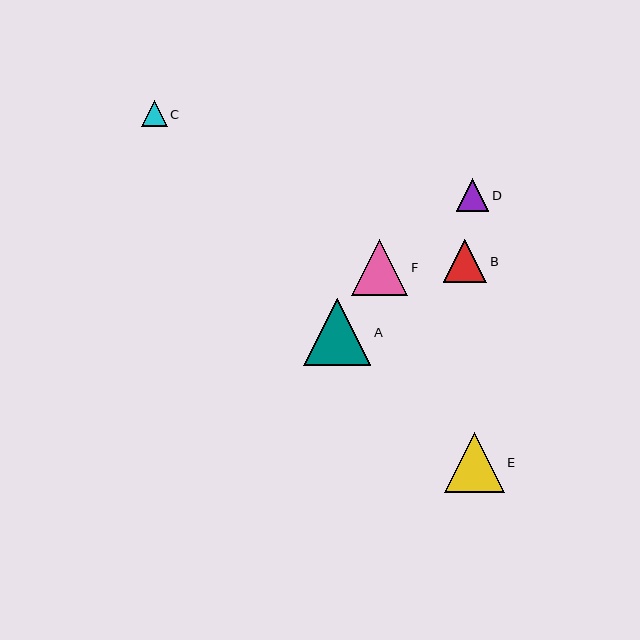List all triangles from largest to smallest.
From largest to smallest: A, E, F, B, D, C.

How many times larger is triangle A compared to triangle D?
Triangle A is approximately 2.1 times the size of triangle D.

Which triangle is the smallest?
Triangle C is the smallest with a size of approximately 25 pixels.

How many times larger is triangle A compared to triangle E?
Triangle A is approximately 1.1 times the size of triangle E.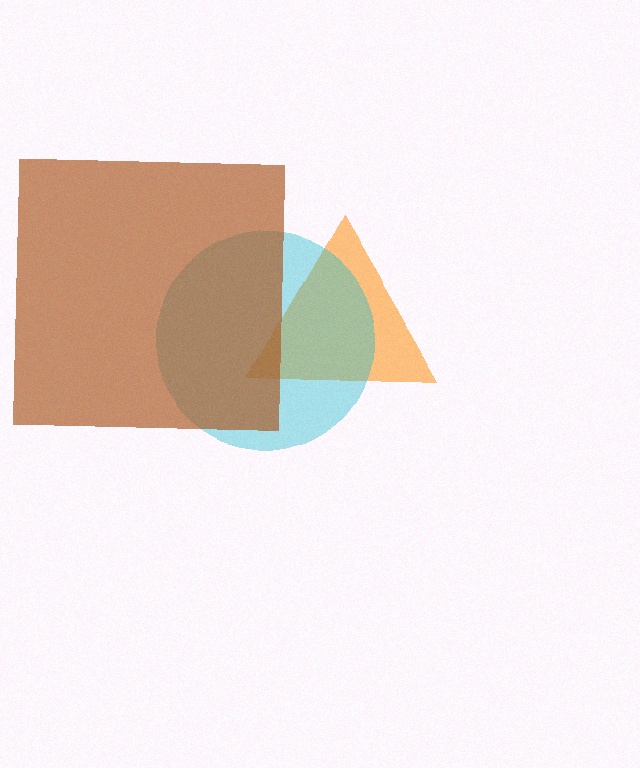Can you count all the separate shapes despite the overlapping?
Yes, there are 3 separate shapes.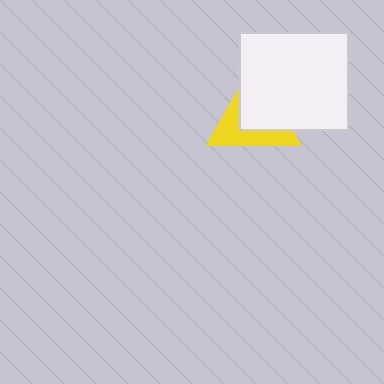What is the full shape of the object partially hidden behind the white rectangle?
The partially hidden object is a yellow triangle.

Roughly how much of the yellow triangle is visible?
About half of it is visible (roughly 45%).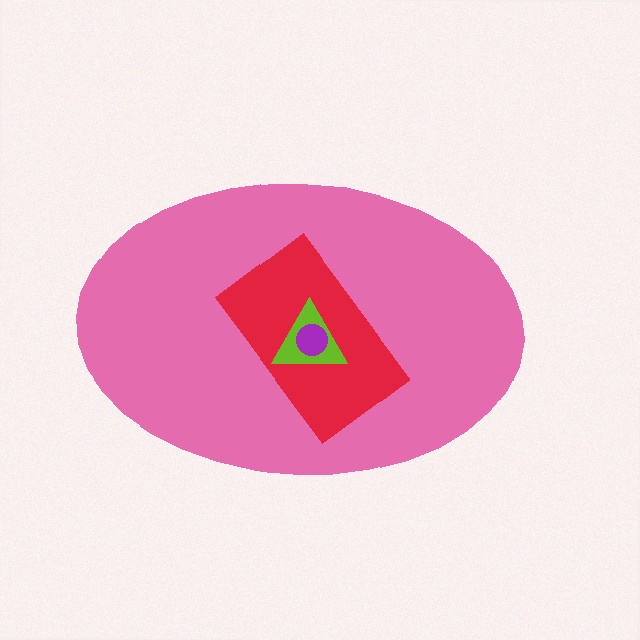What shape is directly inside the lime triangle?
The purple circle.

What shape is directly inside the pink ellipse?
The red rectangle.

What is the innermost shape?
The purple circle.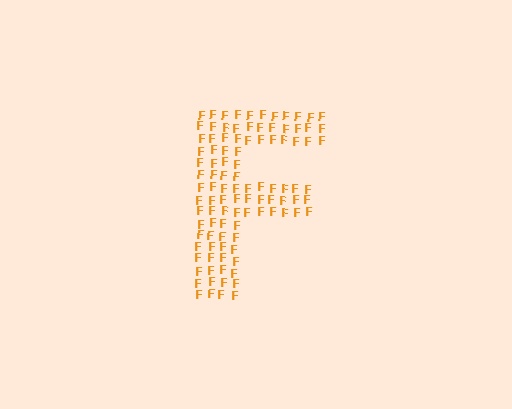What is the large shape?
The large shape is the letter F.